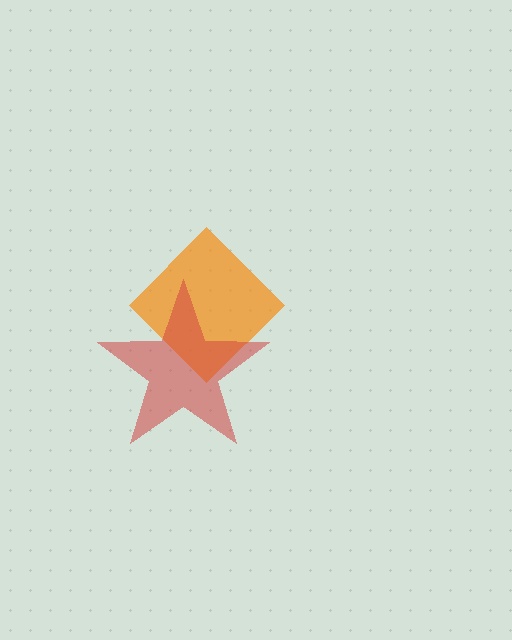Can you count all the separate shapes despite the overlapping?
Yes, there are 2 separate shapes.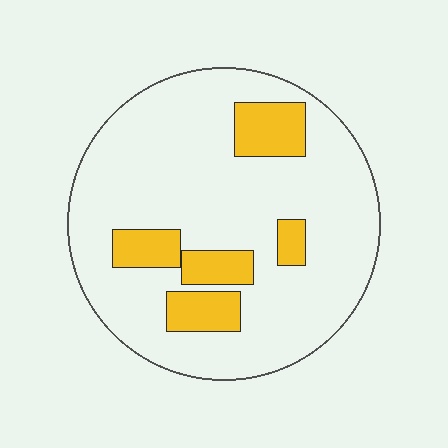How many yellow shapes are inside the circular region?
5.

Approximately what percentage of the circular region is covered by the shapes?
Approximately 20%.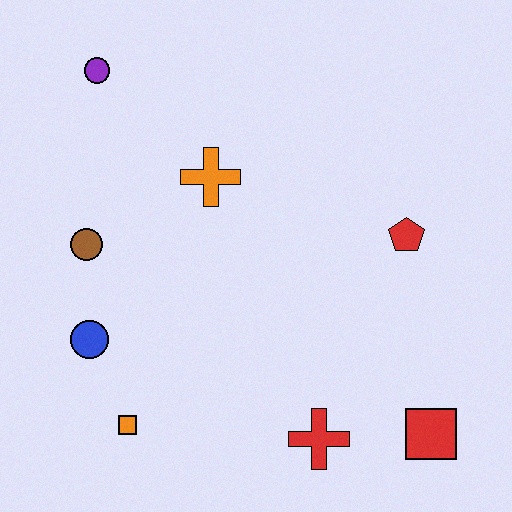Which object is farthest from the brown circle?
The red square is farthest from the brown circle.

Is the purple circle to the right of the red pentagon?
No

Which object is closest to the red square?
The red cross is closest to the red square.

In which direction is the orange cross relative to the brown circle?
The orange cross is to the right of the brown circle.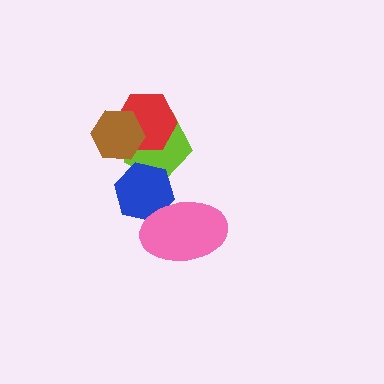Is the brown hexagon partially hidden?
No, no other shape covers it.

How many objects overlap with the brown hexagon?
2 objects overlap with the brown hexagon.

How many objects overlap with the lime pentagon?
3 objects overlap with the lime pentagon.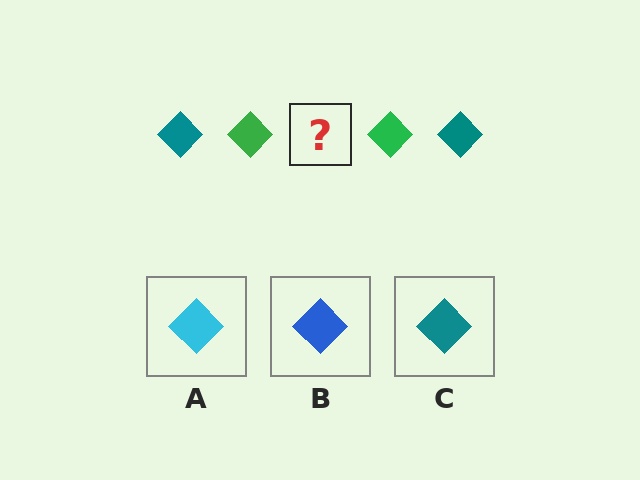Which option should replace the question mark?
Option C.